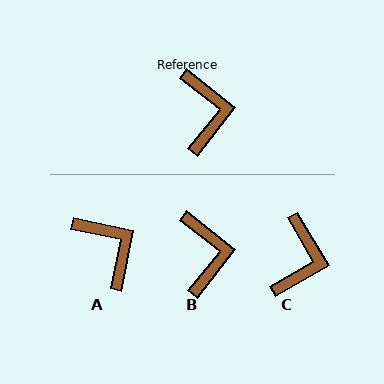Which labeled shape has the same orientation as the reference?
B.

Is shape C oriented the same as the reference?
No, it is off by about 21 degrees.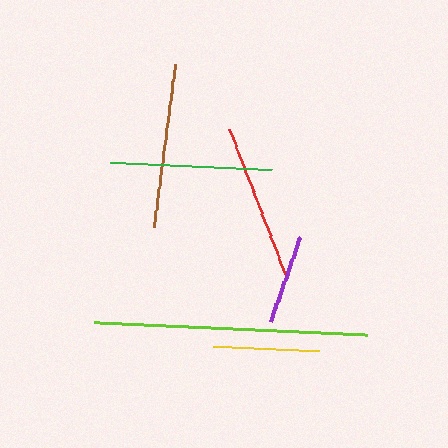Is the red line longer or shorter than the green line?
The green line is longer than the red line.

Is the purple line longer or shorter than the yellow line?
The yellow line is longer than the purple line.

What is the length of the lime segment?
The lime segment is approximately 272 pixels long.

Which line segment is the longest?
The lime line is the longest at approximately 272 pixels.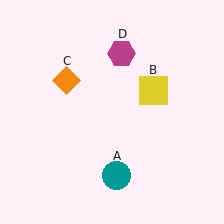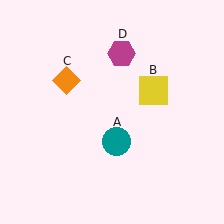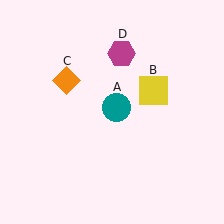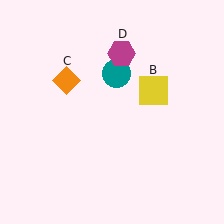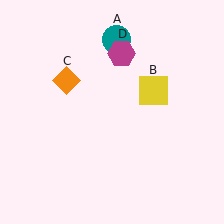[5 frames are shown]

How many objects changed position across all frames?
1 object changed position: teal circle (object A).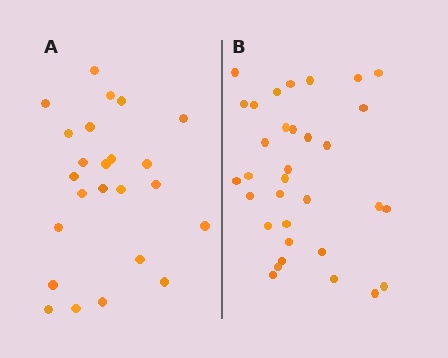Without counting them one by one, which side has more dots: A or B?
Region B (the right region) has more dots.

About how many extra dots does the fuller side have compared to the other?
Region B has roughly 8 or so more dots than region A.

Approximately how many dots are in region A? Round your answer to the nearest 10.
About 20 dots. (The exact count is 24, which rounds to 20.)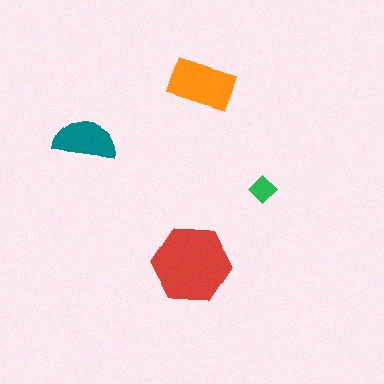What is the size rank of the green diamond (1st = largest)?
4th.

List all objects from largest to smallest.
The red hexagon, the orange rectangle, the teal semicircle, the green diamond.